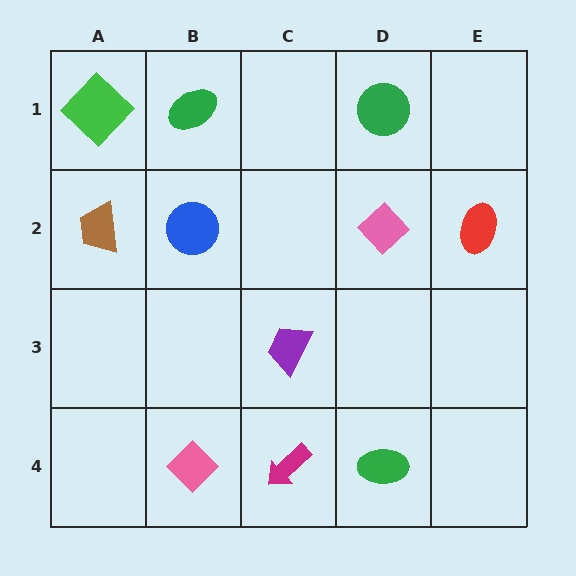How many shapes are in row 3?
1 shape.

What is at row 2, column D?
A pink diamond.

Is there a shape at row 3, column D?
No, that cell is empty.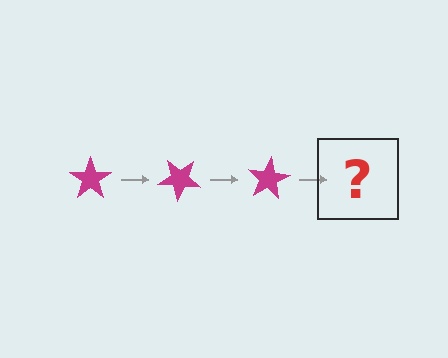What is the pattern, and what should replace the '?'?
The pattern is that the star rotates 40 degrees each step. The '?' should be a magenta star rotated 120 degrees.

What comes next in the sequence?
The next element should be a magenta star rotated 120 degrees.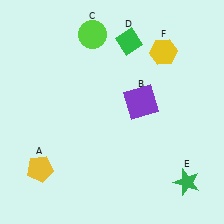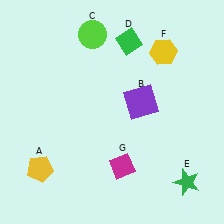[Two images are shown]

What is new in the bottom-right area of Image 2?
A magenta diamond (G) was added in the bottom-right area of Image 2.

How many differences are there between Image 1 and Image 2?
There is 1 difference between the two images.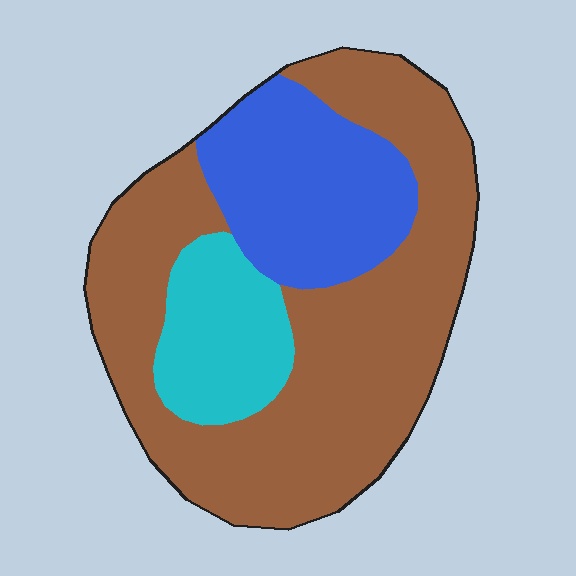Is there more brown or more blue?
Brown.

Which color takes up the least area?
Cyan, at roughly 15%.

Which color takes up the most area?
Brown, at roughly 60%.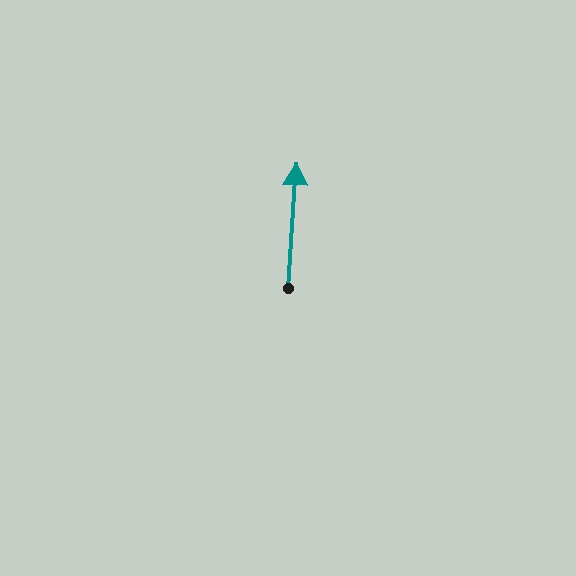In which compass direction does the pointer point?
North.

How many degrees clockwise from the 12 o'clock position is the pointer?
Approximately 4 degrees.